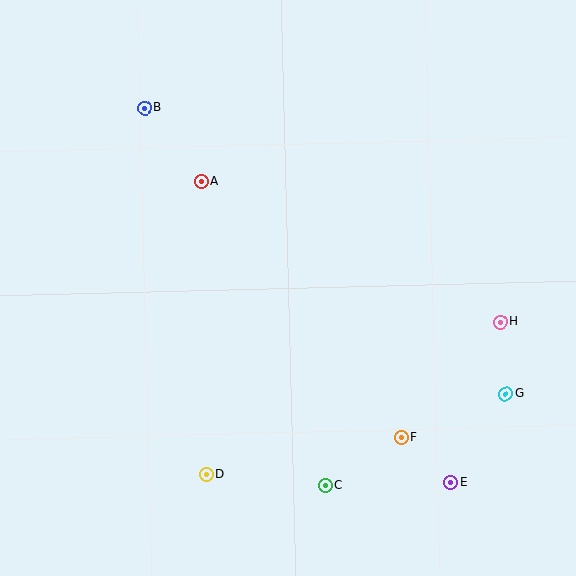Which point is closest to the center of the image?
Point A at (201, 181) is closest to the center.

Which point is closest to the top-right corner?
Point H is closest to the top-right corner.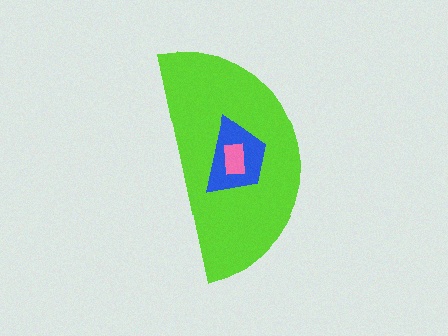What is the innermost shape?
The pink rectangle.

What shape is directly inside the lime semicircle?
The blue trapezoid.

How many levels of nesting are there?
3.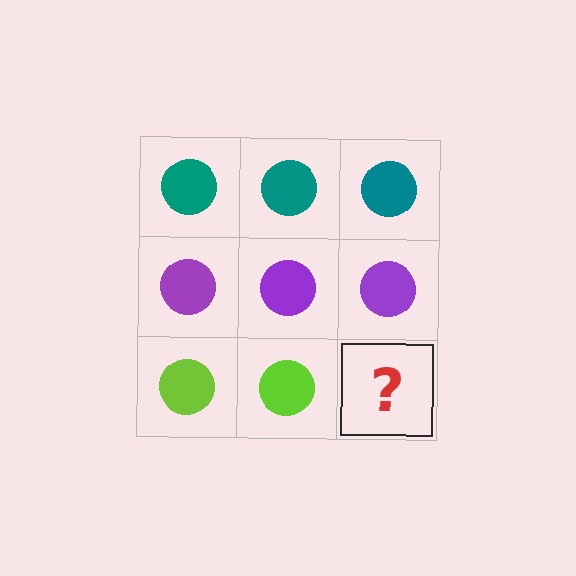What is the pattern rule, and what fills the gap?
The rule is that each row has a consistent color. The gap should be filled with a lime circle.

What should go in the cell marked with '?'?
The missing cell should contain a lime circle.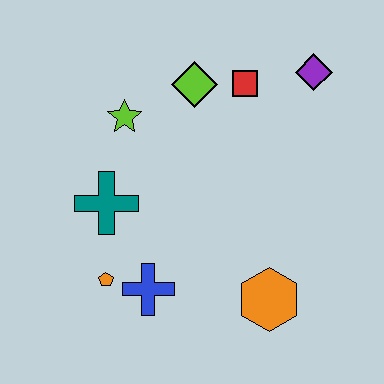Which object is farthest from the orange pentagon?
The purple diamond is farthest from the orange pentagon.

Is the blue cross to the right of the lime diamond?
No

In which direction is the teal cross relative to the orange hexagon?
The teal cross is to the left of the orange hexagon.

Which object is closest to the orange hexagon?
The blue cross is closest to the orange hexagon.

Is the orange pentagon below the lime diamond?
Yes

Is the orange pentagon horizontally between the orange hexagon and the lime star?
No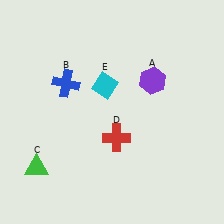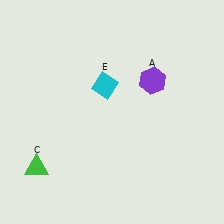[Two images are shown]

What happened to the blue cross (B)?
The blue cross (B) was removed in Image 2. It was in the top-left area of Image 1.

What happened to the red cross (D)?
The red cross (D) was removed in Image 2. It was in the bottom-right area of Image 1.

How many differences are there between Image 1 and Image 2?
There are 2 differences between the two images.